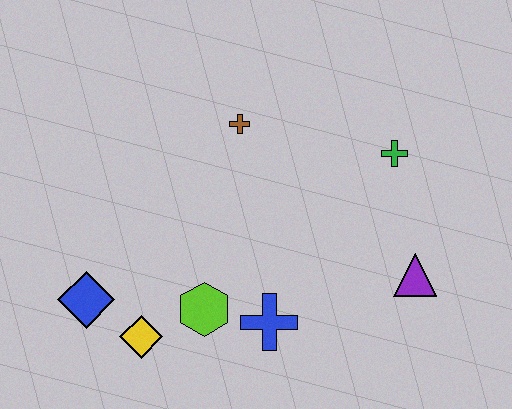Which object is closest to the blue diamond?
The yellow diamond is closest to the blue diamond.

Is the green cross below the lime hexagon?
No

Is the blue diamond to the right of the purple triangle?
No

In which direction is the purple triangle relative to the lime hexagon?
The purple triangle is to the right of the lime hexagon.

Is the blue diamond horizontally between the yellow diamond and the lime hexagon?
No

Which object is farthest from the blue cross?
The green cross is farthest from the blue cross.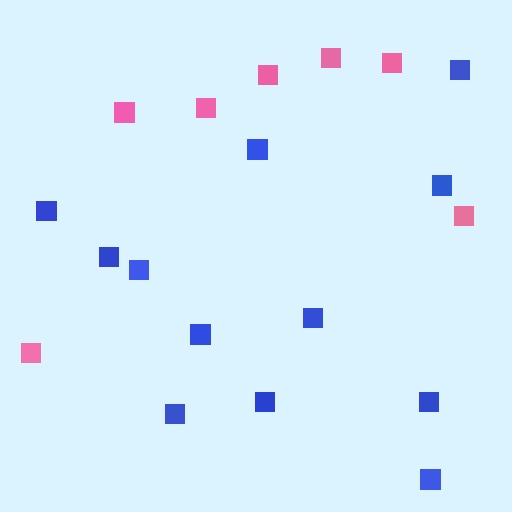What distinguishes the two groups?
There are 2 groups: one group of blue squares (12) and one group of pink squares (7).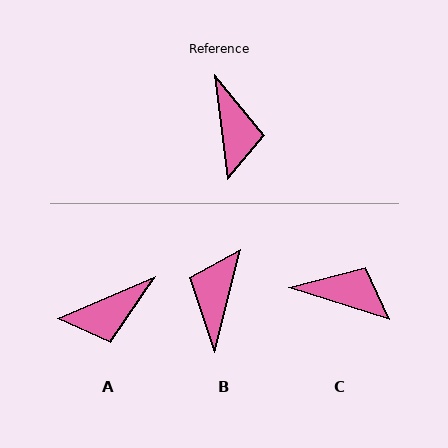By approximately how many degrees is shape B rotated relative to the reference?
Approximately 159 degrees counter-clockwise.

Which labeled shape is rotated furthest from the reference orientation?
B, about 159 degrees away.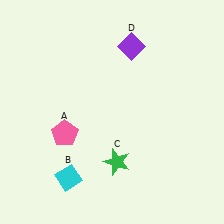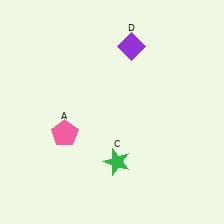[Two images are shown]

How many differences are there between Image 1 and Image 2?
There is 1 difference between the two images.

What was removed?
The cyan diamond (B) was removed in Image 2.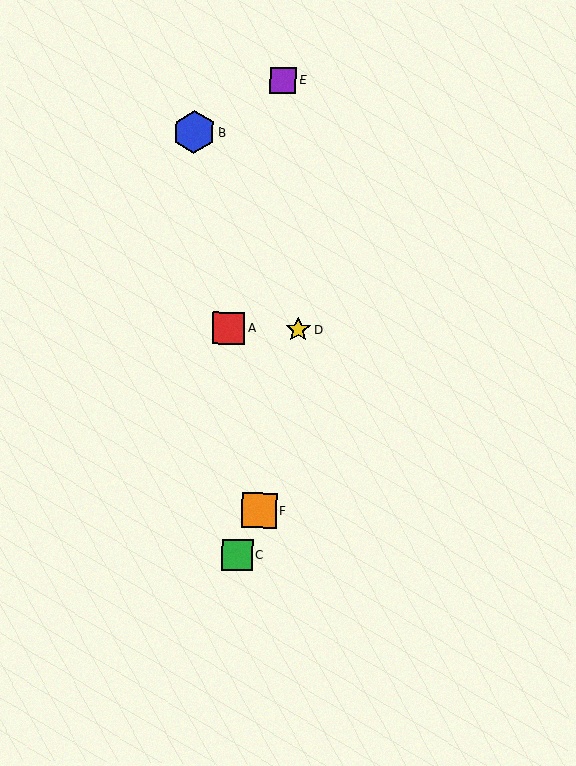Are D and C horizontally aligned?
No, D is at y≈330 and C is at y≈555.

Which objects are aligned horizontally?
Objects A, D are aligned horizontally.